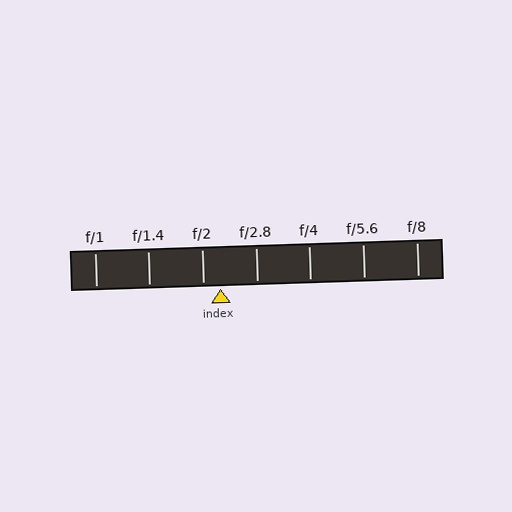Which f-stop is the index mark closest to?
The index mark is closest to f/2.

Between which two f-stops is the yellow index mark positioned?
The index mark is between f/2 and f/2.8.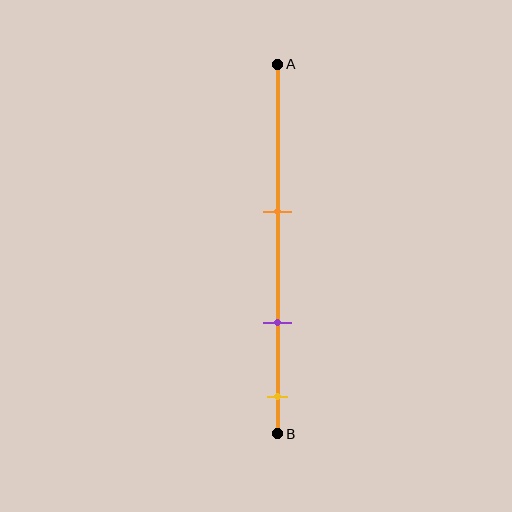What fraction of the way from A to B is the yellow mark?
The yellow mark is approximately 90% (0.9) of the way from A to B.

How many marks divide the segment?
There are 3 marks dividing the segment.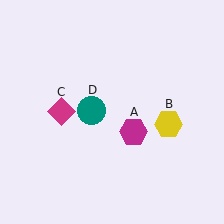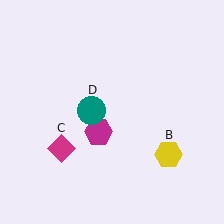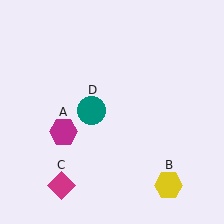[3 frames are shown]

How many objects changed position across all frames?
3 objects changed position: magenta hexagon (object A), yellow hexagon (object B), magenta diamond (object C).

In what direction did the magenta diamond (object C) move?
The magenta diamond (object C) moved down.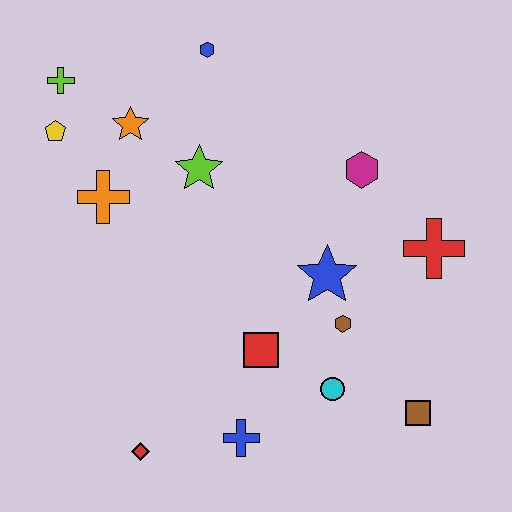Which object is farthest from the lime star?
The brown square is farthest from the lime star.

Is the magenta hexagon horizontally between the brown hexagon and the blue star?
No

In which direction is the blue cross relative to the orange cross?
The blue cross is below the orange cross.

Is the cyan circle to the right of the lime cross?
Yes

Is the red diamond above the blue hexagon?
No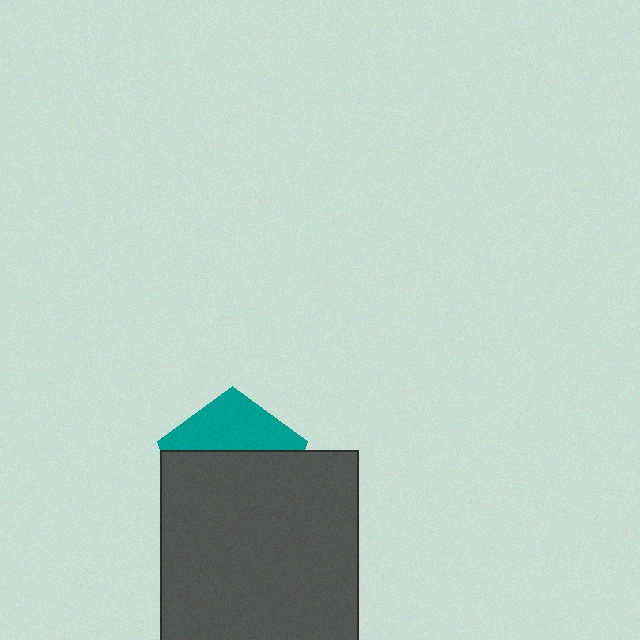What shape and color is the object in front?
The object in front is a dark gray square.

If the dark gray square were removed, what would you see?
You would see the complete teal pentagon.